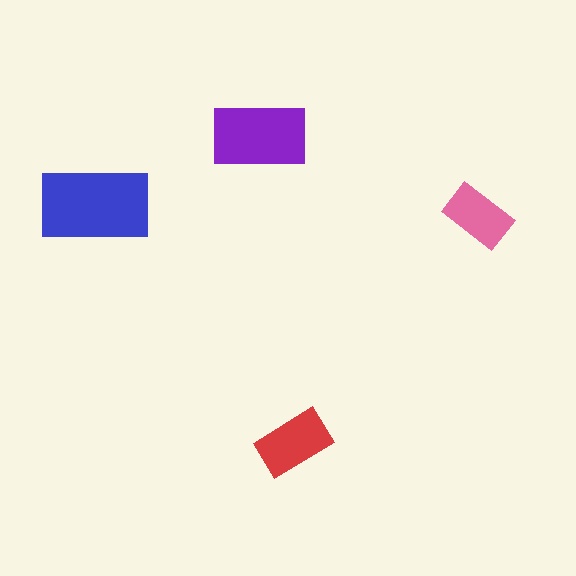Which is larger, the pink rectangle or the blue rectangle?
The blue one.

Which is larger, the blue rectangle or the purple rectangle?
The blue one.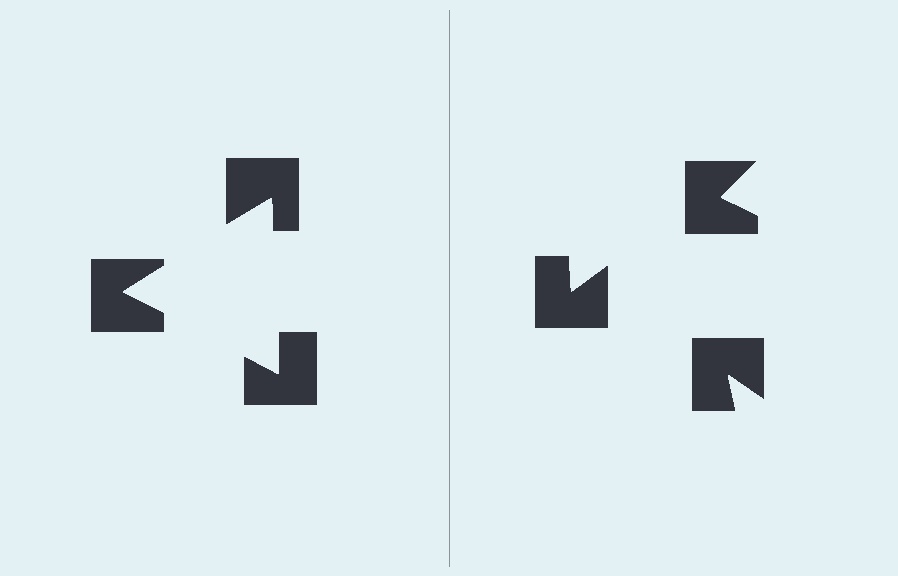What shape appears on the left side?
An illusory triangle.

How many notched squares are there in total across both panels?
6 — 3 on each side.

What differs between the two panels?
The notched squares are positioned identically on both sides; only the wedge orientations differ. On the left they align to a triangle; on the right they are misaligned.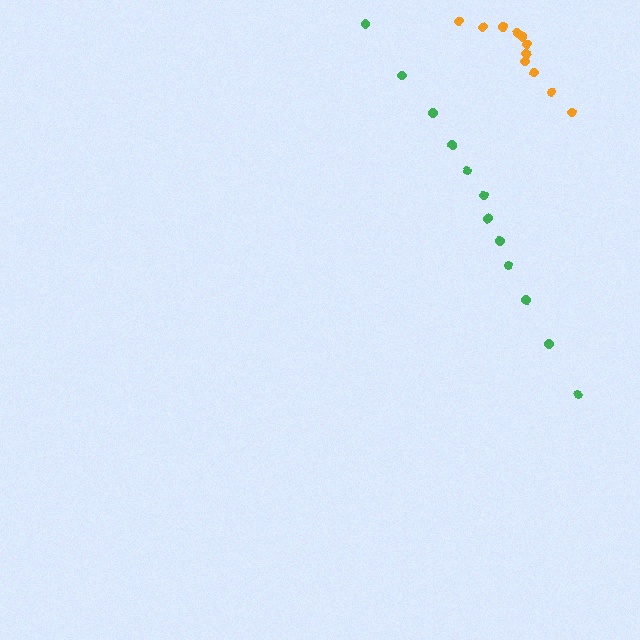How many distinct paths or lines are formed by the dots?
There are 2 distinct paths.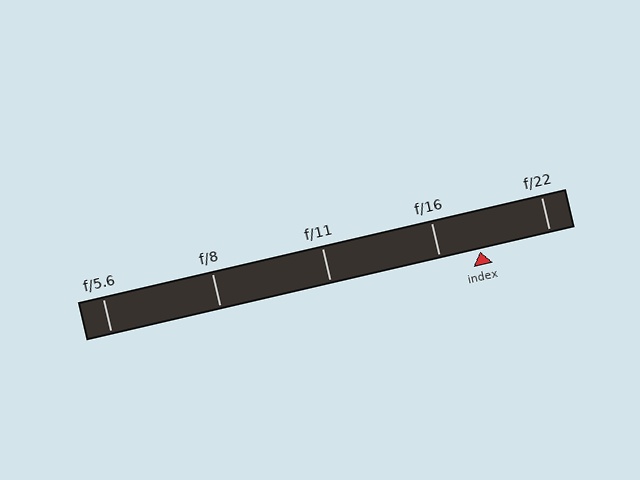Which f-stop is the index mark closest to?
The index mark is closest to f/16.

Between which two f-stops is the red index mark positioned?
The index mark is between f/16 and f/22.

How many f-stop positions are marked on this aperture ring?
There are 5 f-stop positions marked.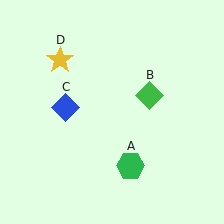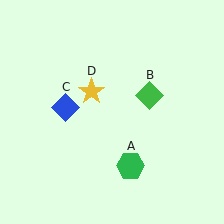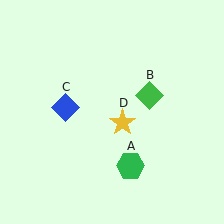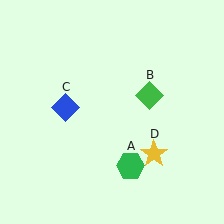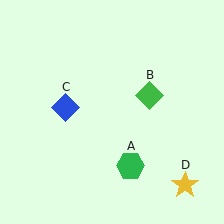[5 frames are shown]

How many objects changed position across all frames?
1 object changed position: yellow star (object D).